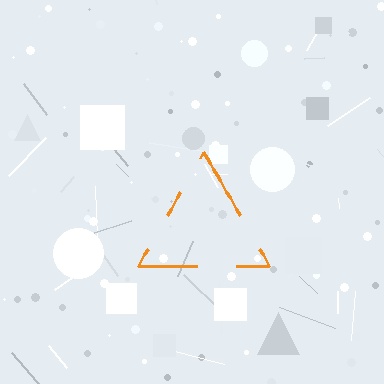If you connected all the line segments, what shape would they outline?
They would outline a triangle.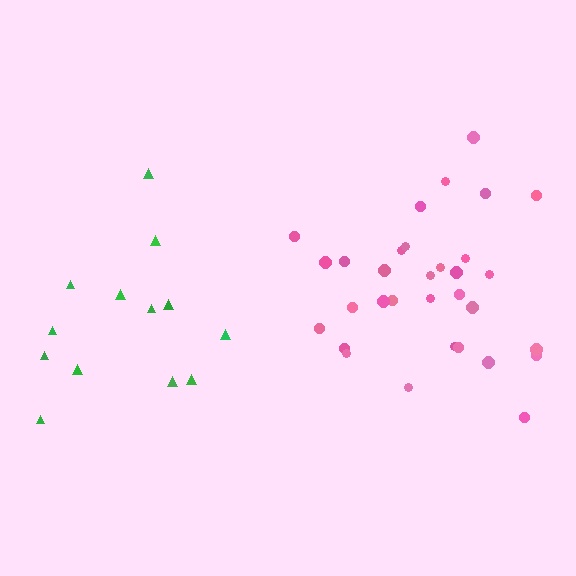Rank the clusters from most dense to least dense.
pink, green.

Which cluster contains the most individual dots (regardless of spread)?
Pink (32).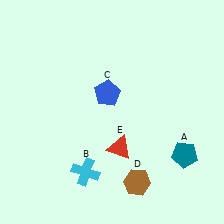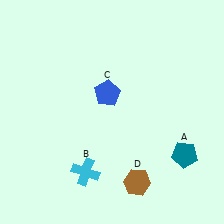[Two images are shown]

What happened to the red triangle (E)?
The red triangle (E) was removed in Image 2. It was in the bottom-right area of Image 1.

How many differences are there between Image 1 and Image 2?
There is 1 difference between the two images.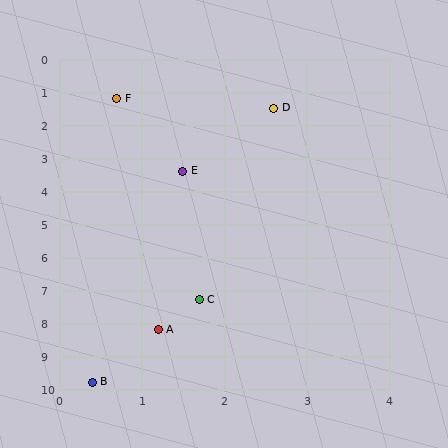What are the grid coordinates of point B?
Point B is at approximately (0.4, 9.8).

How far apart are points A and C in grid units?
Points A and C are about 1.0 grid units apart.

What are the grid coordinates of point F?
Point F is at approximately (0.7, 1.2).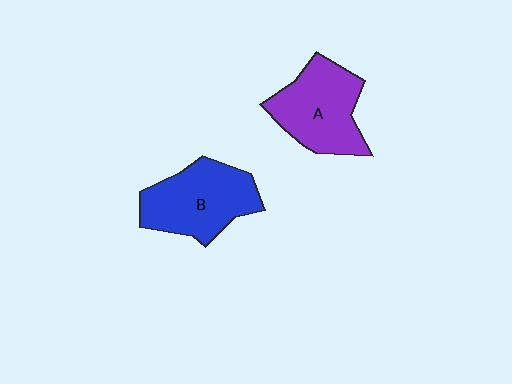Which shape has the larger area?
Shape B (blue).